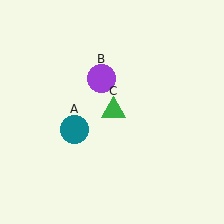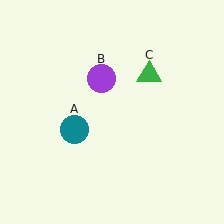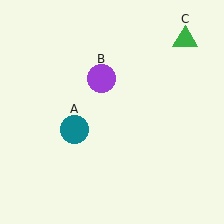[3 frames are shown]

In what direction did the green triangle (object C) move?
The green triangle (object C) moved up and to the right.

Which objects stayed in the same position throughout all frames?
Teal circle (object A) and purple circle (object B) remained stationary.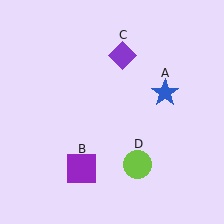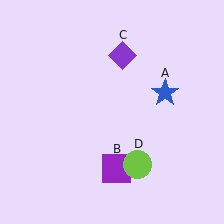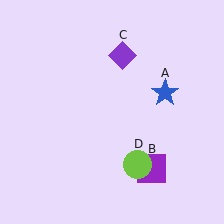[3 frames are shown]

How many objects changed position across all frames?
1 object changed position: purple square (object B).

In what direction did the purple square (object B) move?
The purple square (object B) moved right.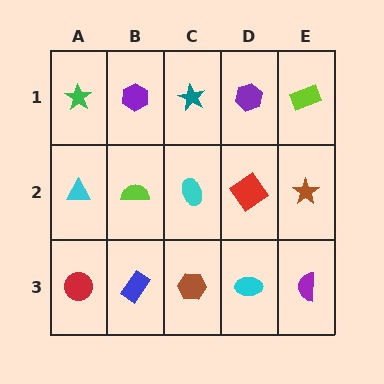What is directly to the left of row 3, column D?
A brown hexagon.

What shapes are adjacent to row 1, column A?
A cyan triangle (row 2, column A), a purple hexagon (row 1, column B).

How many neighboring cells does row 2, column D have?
4.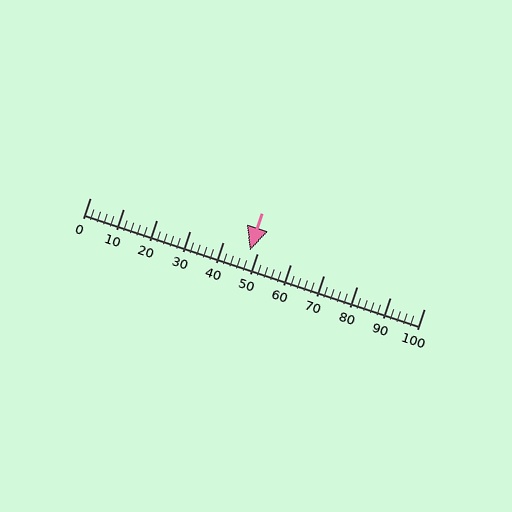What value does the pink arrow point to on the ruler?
The pink arrow points to approximately 48.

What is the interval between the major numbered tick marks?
The major tick marks are spaced 10 units apart.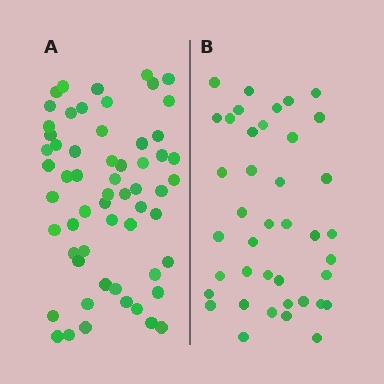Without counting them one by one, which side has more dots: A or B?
Region A (the left region) has more dots.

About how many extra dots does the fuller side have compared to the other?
Region A has approximately 20 more dots than region B.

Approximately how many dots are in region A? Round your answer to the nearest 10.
About 60 dots. (The exact count is 59, which rounds to 60.)